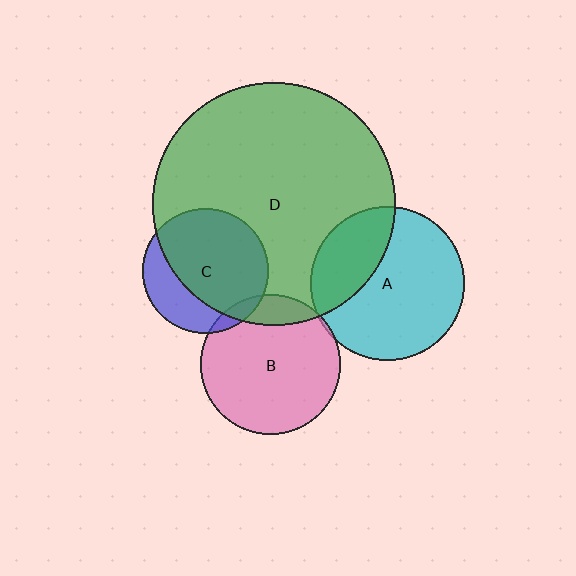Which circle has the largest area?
Circle D (green).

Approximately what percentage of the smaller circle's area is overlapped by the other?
Approximately 5%.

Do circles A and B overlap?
Yes.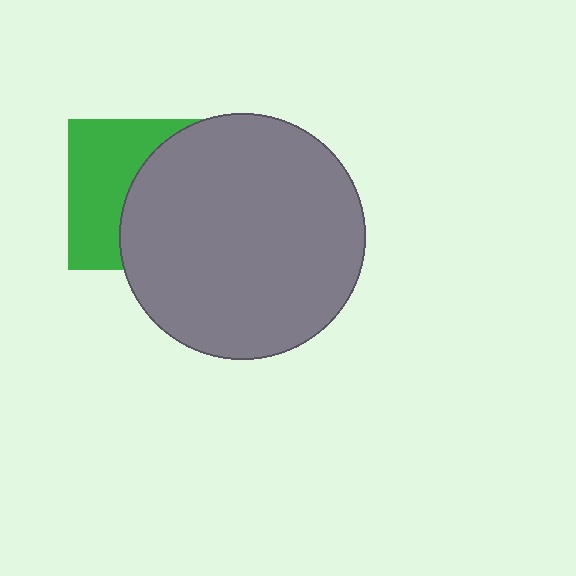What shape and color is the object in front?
The object in front is a gray circle.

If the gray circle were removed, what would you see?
You would see the complete green square.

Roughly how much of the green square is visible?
About half of it is visible (roughly 46%).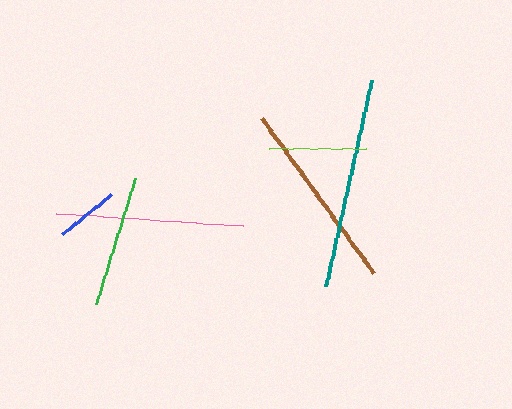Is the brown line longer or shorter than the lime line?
The brown line is longer than the lime line.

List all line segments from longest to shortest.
From longest to shortest: teal, brown, pink, green, lime, blue.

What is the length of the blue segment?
The blue segment is approximately 63 pixels long.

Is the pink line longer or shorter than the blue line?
The pink line is longer than the blue line.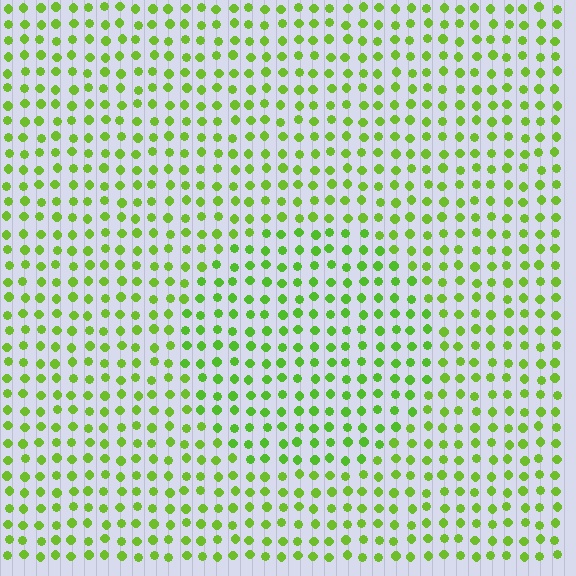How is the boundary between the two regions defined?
The boundary is defined purely by a slight shift in hue (about 13 degrees). Spacing, size, and orientation are identical on both sides.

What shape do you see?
I see a circle.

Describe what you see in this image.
The image is filled with small lime elements in a uniform arrangement. A circle-shaped region is visible where the elements are tinted to a slightly different hue, forming a subtle color boundary.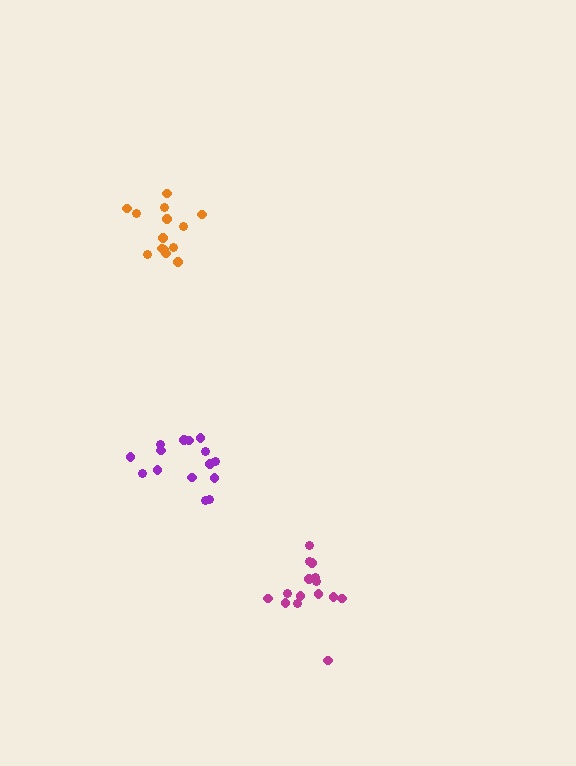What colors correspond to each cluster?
The clusters are colored: purple, orange, magenta.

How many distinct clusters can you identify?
There are 3 distinct clusters.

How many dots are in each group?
Group 1: 15 dots, Group 2: 14 dots, Group 3: 15 dots (44 total).